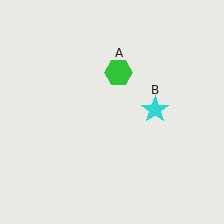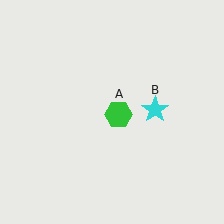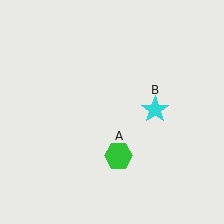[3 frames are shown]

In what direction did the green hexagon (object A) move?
The green hexagon (object A) moved down.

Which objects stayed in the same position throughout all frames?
Cyan star (object B) remained stationary.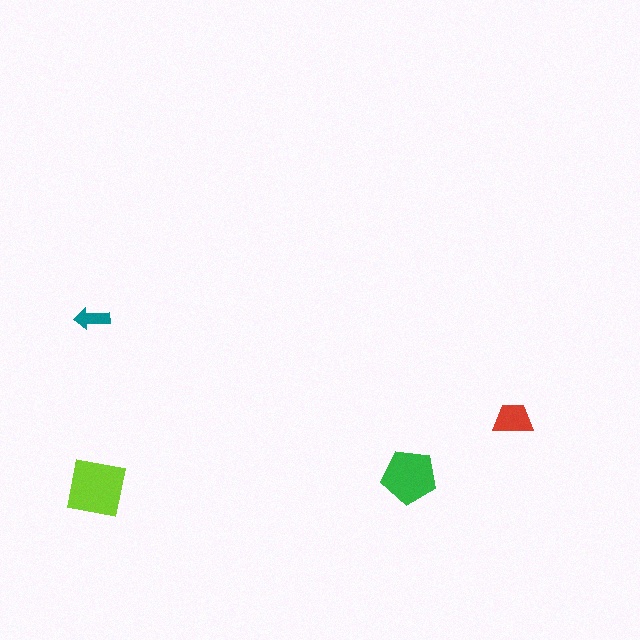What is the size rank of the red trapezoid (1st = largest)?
3rd.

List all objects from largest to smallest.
The lime square, the green pentagon, the red trapezoid, the teal arrow.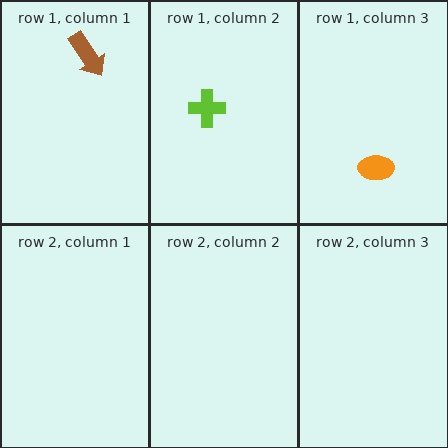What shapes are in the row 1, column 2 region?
The lime cross.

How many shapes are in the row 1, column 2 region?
1.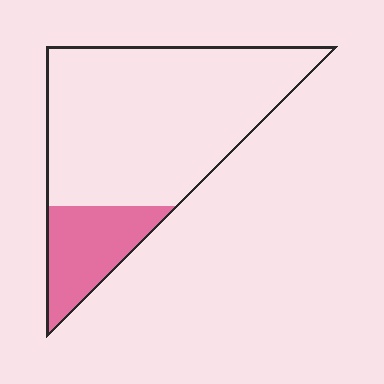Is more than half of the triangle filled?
No.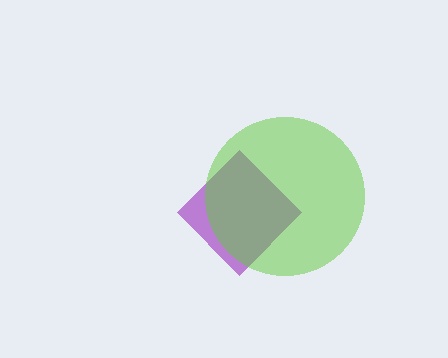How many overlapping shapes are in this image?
There are 2 overlapping shapes in the image.